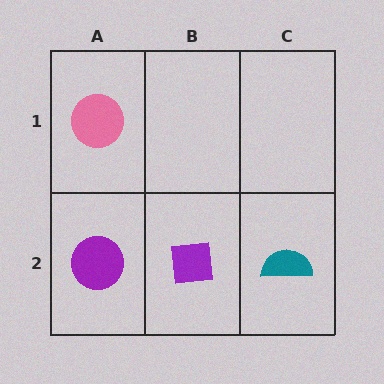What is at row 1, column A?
A pink circle.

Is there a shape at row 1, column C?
No, that cell is empty.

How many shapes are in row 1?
1 shape.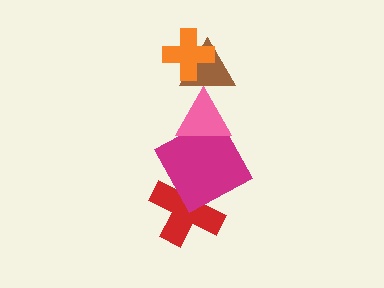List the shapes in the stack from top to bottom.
From top to bottom: the orange cross, the brown triangle, the pink triangle, the magenta square, the red cross.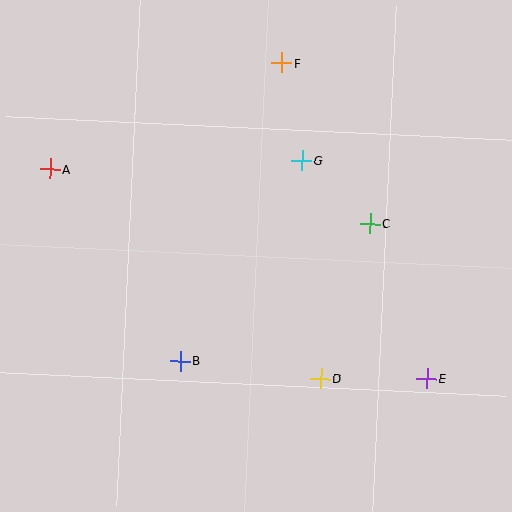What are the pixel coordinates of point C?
Point C is at (370, 223).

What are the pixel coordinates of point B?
Point B is at (180, 361).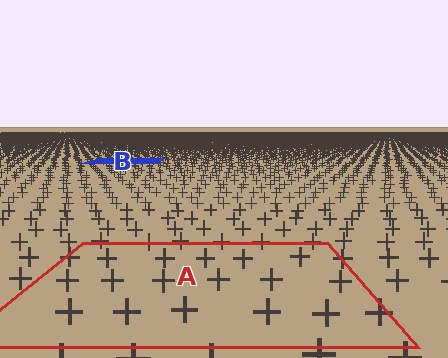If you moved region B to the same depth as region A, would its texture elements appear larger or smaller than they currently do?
They would appear larger. At a closer depth, the same texture elements are projected at a bigger on-screen size.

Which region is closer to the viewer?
Region A is closer. The texture elements there are larger and more spread out.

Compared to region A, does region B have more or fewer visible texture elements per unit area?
Region B has more texture elements per unit area — they are packed more densely because it is farther away.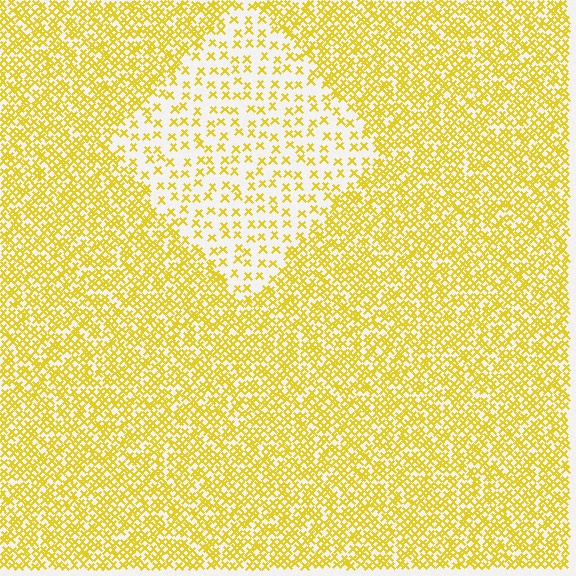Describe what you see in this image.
The image contains small yellow elements arranged at two different densities. A diamond-shaped region is visible where the elements are less densely packed than the surrounding area.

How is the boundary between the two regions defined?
The boundary is defined by a change in element density (approximately 2.6x ratio). All elements are the same color, size, and shape.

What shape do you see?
I see a diamond.